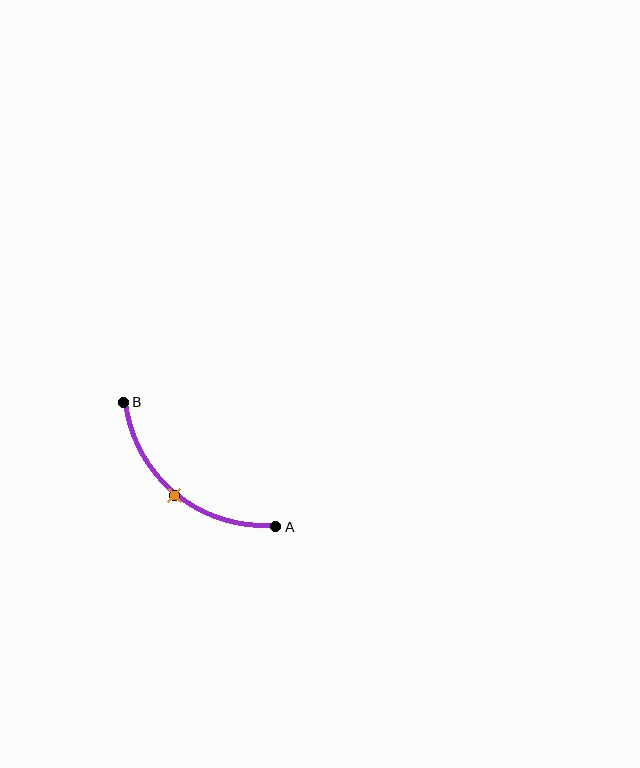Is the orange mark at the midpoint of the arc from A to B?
Yes. The orange mark lies on the arc at equal arc-length from both A and B — it is the arc midpoint.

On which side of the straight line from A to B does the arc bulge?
The arc bulges below and to the left of the straight line connecting A and B.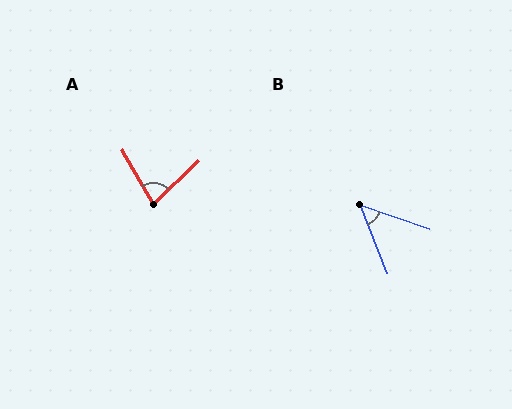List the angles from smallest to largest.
B (49°), A (75°).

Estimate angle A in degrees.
Approximately 75 degrees.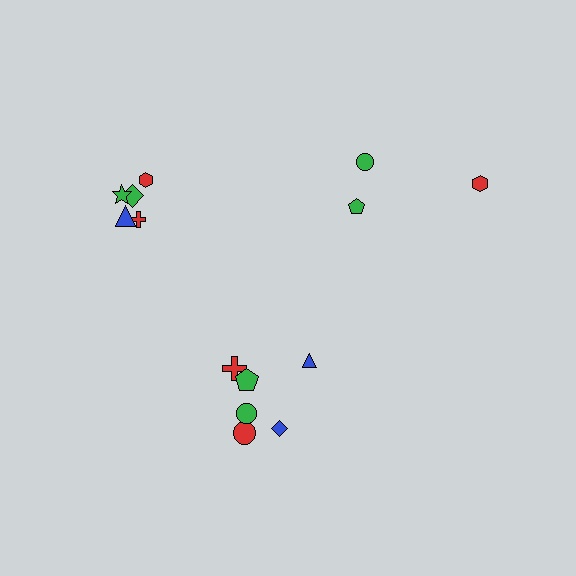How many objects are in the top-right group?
There are 3 objects.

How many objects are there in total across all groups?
There are 14 objects.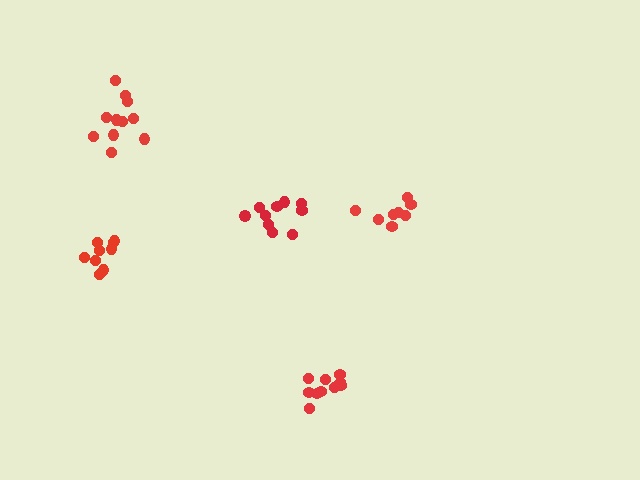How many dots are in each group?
Group 1: 9 dots, Group 2: 11 dots, Group 3: 10 dots, Group 4: 11 dots, Group 5: 8 dots (49 total).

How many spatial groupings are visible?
There are 5 spatial groupings.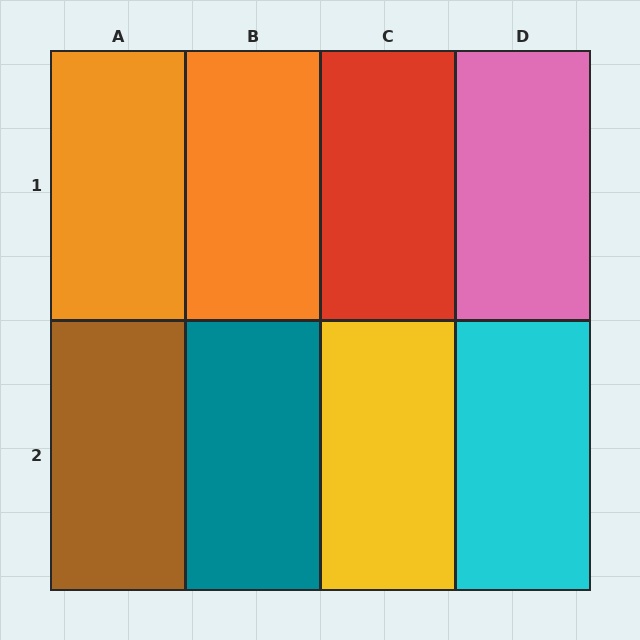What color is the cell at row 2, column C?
Yellow.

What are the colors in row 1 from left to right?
Orange, orange, red, pink.